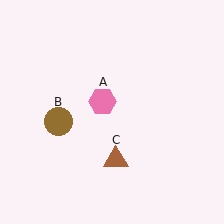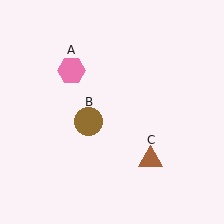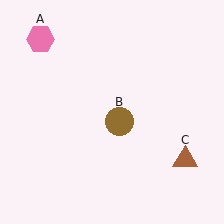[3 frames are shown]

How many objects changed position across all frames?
3 objects changed position: pink hexagon (object A), brown circle (object B), brown triangle (object C).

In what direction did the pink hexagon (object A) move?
The pink hexagon (object A) moved up and to the left.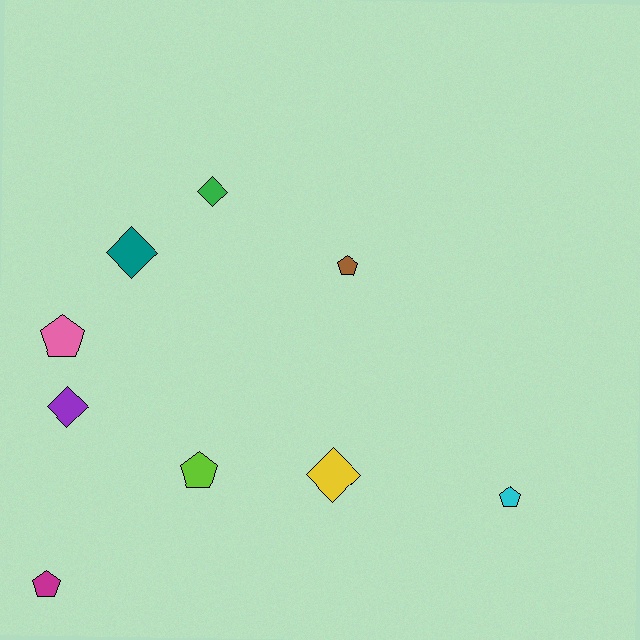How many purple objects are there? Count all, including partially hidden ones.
There is 1 purple object.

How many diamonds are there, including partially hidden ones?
There are 4 diamonds.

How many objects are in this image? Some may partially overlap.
There are 9 objects.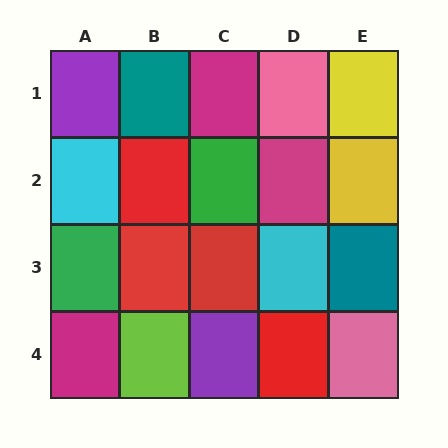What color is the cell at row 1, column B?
Teal.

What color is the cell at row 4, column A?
Magenta.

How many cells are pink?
2 cells are pink.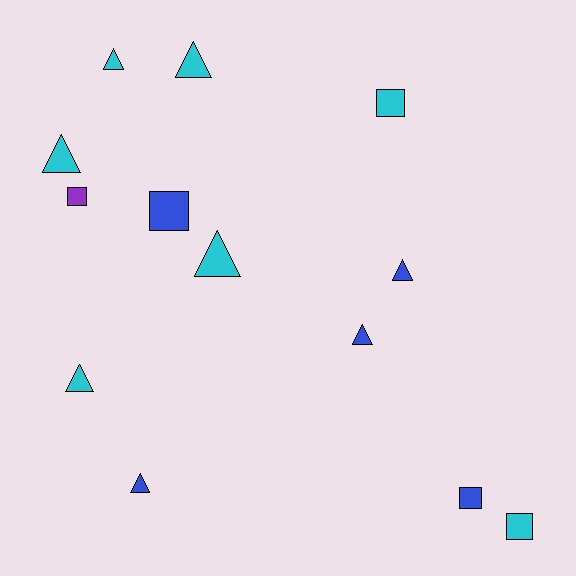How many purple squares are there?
There is 1 purple square.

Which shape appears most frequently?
Triangle, with 8 objects.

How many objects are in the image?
There are 13 objects.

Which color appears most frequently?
Cyan, with 7 objects.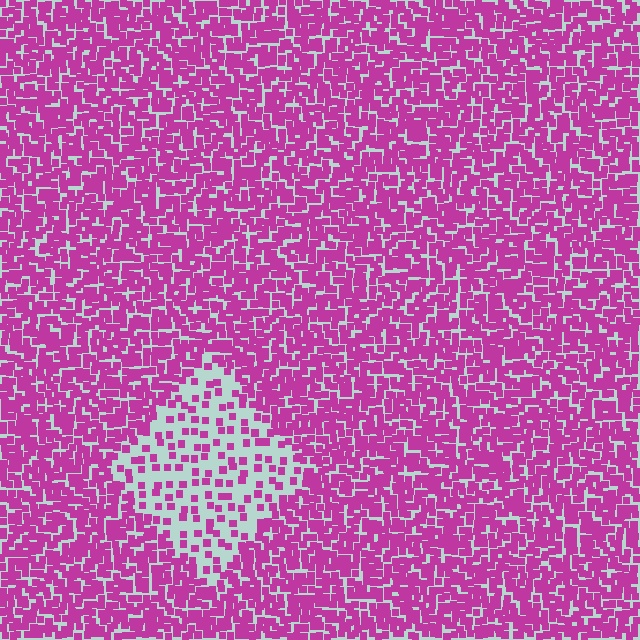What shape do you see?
I see a diamond.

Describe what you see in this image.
The image contains small magenta elements arranged at two different densities. A diamond-shaped region is visible where the elements are less densely packed than the surrounding area.